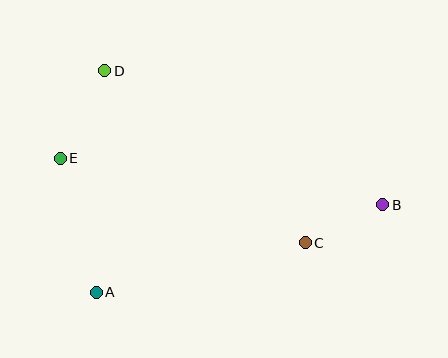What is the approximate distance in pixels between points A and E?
The distance between A and E is approximately 139 pixels.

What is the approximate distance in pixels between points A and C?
The distance between A and C is approximately 215 pixels.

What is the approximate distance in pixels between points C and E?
The distance between C and E is approximately 259 pixels.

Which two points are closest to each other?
Points B and C are closest to each other.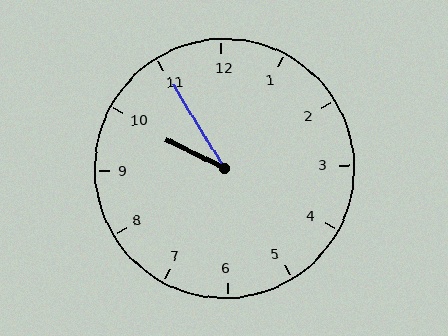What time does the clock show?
9:55.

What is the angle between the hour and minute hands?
Approximately 32 degrees.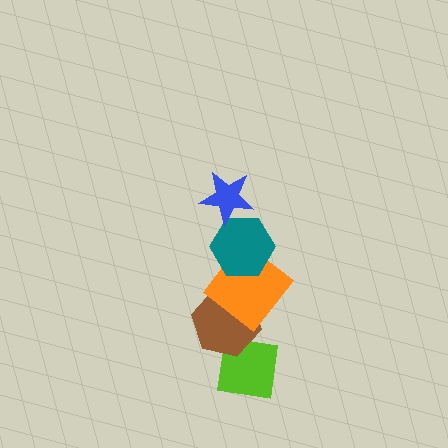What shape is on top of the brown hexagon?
The orange diamond is on top of the brown hexagon.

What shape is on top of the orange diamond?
The teal hexagon is on top of the orange diamond.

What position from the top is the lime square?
The lime square is 5th from the top.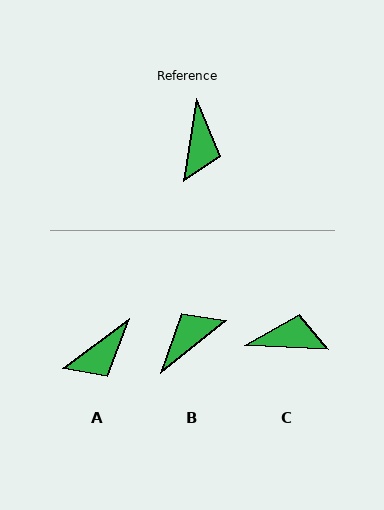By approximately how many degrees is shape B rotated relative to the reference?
Approximately 137 degrees counter-clockwise.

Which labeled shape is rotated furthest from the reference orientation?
B, about 137 degrees away.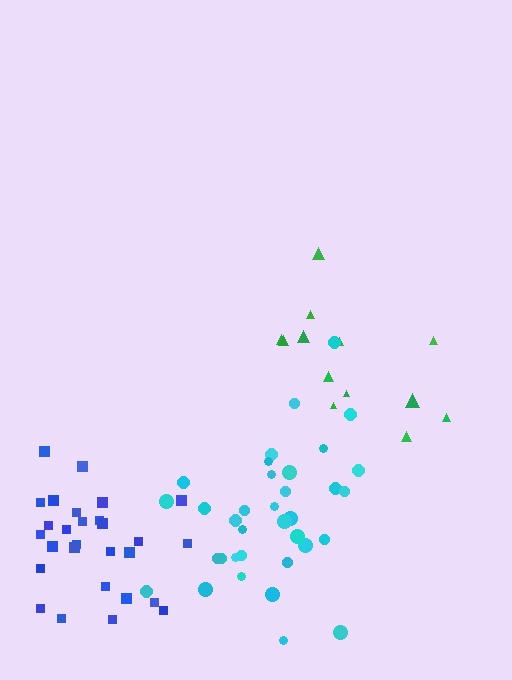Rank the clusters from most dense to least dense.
blue, cyan, green.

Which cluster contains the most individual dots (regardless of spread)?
Cyan (35).